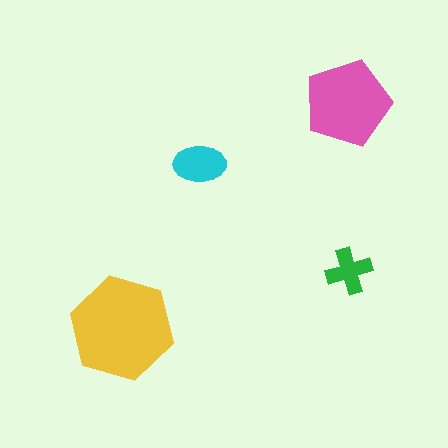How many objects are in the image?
There are 4 objects in the image.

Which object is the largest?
The yellow hexagon.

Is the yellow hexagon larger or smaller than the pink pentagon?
Larger.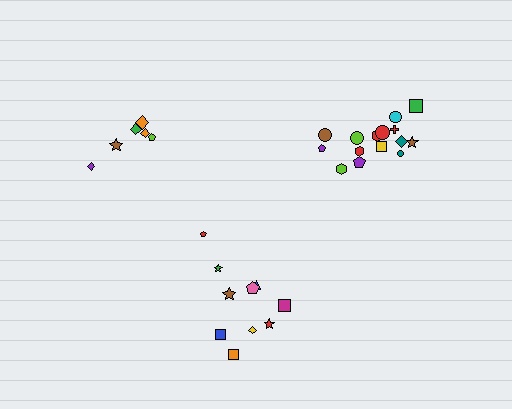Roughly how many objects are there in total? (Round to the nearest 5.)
Roughly 30 objects in total.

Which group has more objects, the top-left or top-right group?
The top-right group.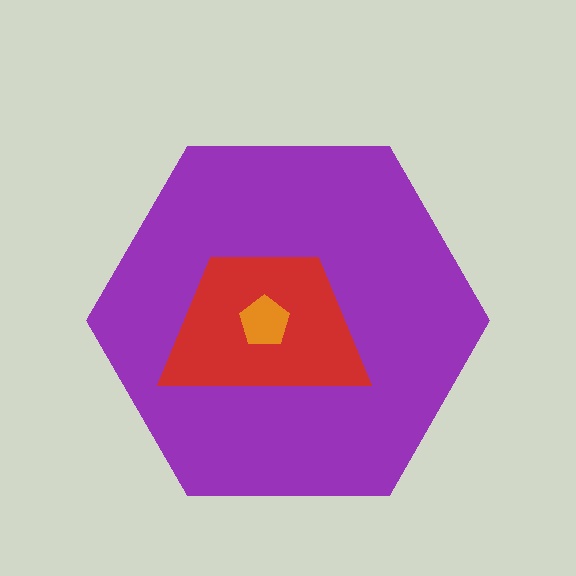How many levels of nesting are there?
3.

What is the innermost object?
The orange pentagon.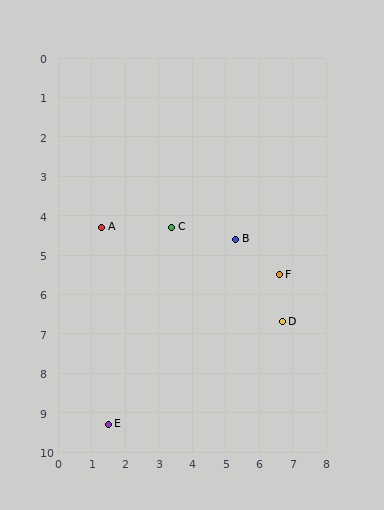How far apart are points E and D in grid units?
Points E and D are about 5.8 grid units apart.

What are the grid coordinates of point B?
Point B is at approximately (5.3, 4.6).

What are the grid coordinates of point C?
Point C is at approximately (3.4, 4.3).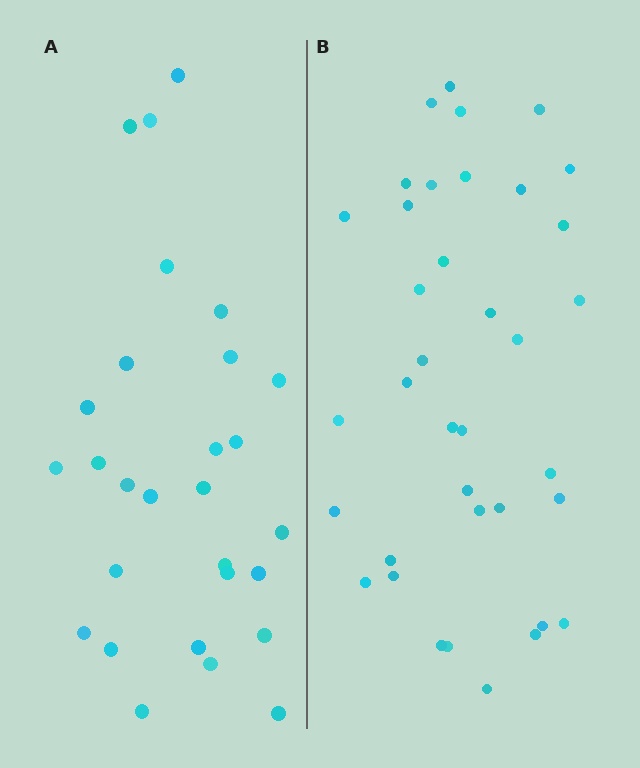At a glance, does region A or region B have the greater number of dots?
Region B (the right region) has more dots.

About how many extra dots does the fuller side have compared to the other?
Region B has roughly 8 or so more dots than region A.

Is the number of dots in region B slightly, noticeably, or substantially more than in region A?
Region B has noticeably more, but not dramatically so. The ratio is roughly 1.3 to 1.